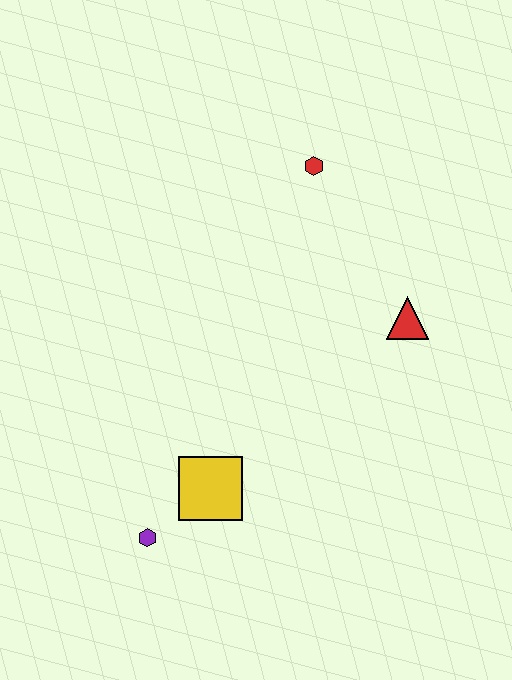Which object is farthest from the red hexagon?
The purple hexagon is farthest from the red hexagon.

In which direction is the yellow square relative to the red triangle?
The yellow square is to the left of the red triangle.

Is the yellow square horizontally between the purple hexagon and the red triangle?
Yes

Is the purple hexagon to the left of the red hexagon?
Yes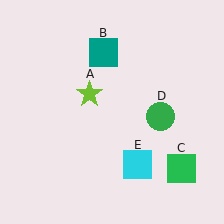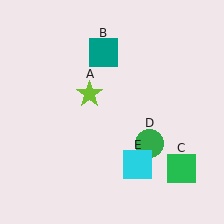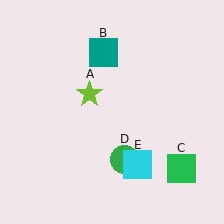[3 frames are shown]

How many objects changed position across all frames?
1 object changed position: green circle (object D).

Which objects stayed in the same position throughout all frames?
Lime star (object A) and teal square (object B) and green square (object C) and cyan square (object E) remained stationary.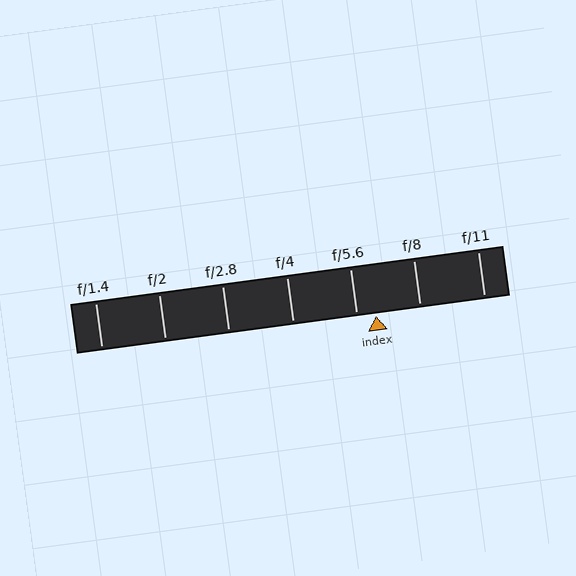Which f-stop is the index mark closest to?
The index mark is closest to f/5.6.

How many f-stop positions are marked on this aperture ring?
There are 7 f-stop positions marked.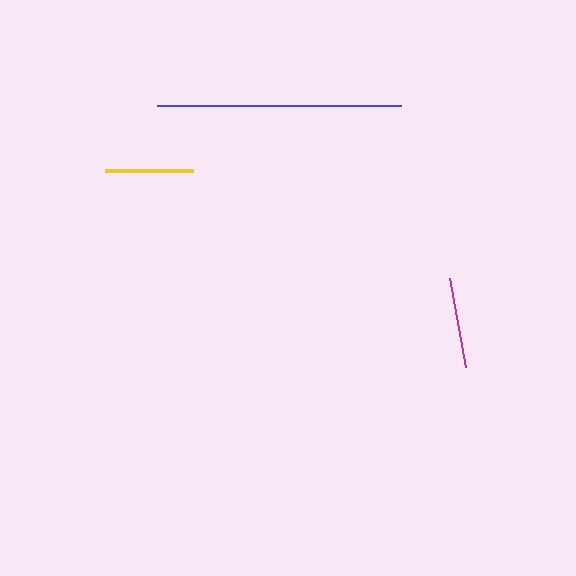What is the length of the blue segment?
The blue segment is approximately 244 pixels long.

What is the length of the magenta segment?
The magenta segment is approximately 90 pixels long.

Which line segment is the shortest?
The yellow line is the shortest at approximately 88 pixels.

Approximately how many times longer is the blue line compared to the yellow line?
The blue line is approximately 2.8 times the length of the yellow line.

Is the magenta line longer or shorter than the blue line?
The blue line is longer than the magenta line.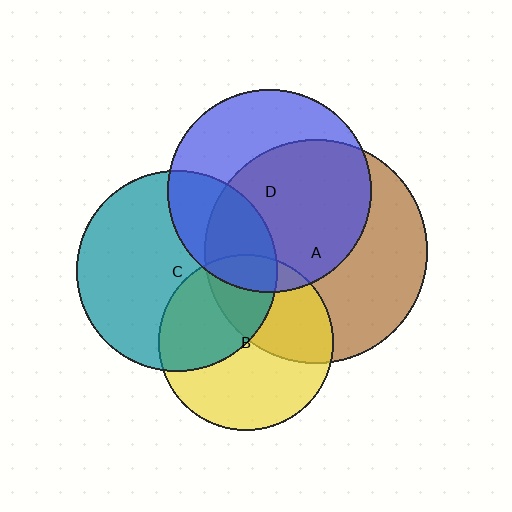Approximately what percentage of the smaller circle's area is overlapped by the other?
Approximately 25%.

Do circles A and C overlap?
Yes.